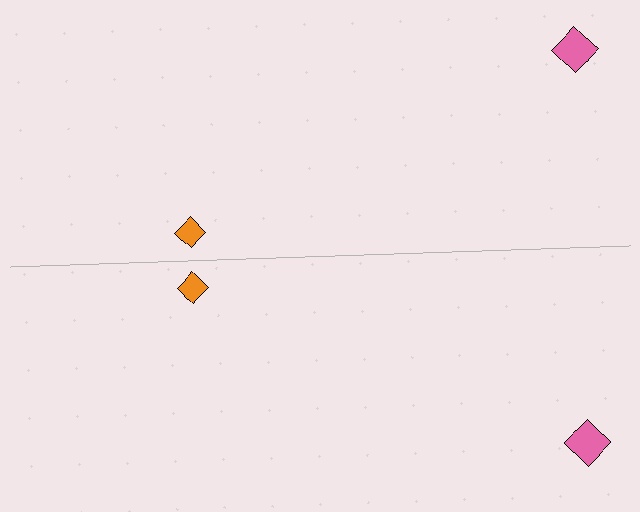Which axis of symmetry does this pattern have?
The pattern has a horizontal axis of symmetry running through the center of the image.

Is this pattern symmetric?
Yes, this pattern has bilateral (reflection) symmetry.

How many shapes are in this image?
There are 4 shapes in this image.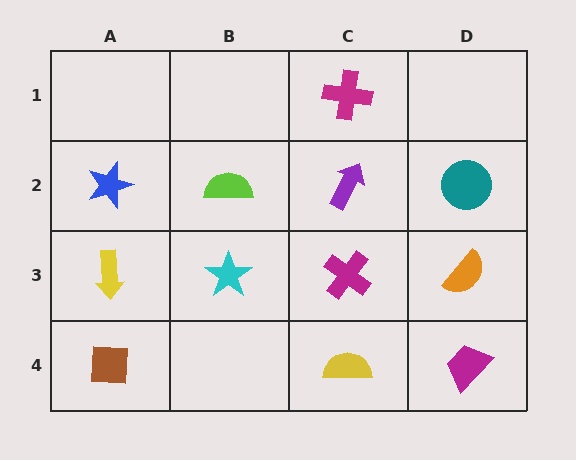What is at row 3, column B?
A cyan star.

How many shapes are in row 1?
1 shape.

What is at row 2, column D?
A teal circle.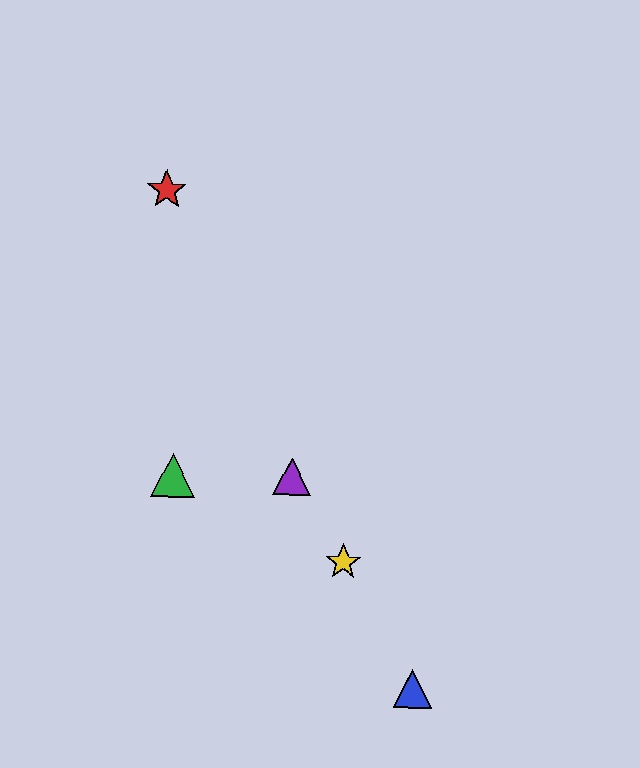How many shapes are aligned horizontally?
2 shapes (the green triangle, the purple triangle) are aligned horizontally.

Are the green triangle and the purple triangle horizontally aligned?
Yes, both are at y≈475.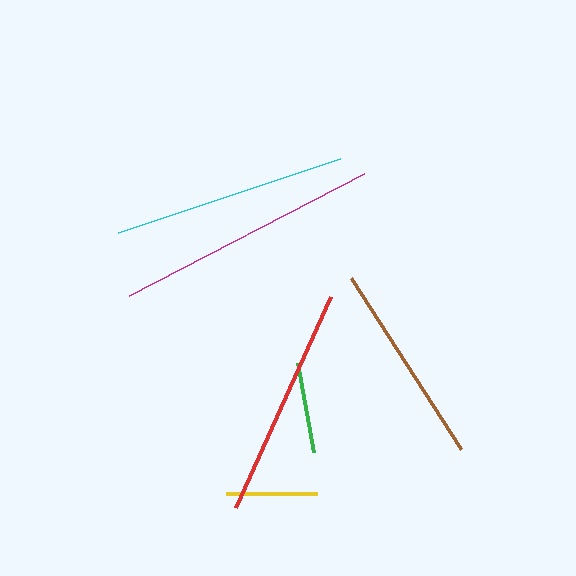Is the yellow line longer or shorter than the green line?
The yellow line is longer than the green line.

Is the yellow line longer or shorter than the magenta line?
The magenta line is longer than the yellow line.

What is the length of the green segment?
The green segment is approximately 91 pixels long.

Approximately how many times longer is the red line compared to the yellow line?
The red line is approximately 2.5 times the length of the yellow line.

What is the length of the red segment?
The red segment is approximately 231 pixels long.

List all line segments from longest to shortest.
From longest to shortest: magenta, cyan, red, brown, yellow, green.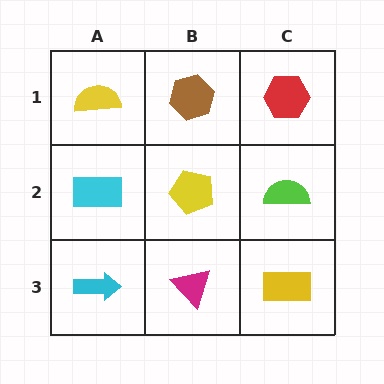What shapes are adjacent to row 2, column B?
A brown hexagon (row 1, column B), a magenta triangle (row 3, column B), a cyan rectangle (row 2, column A), a lime semicircle (row 2, column C).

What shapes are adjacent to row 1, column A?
A cyan rectangle (row 2, column A), a brown hexagon (row 1, column B).